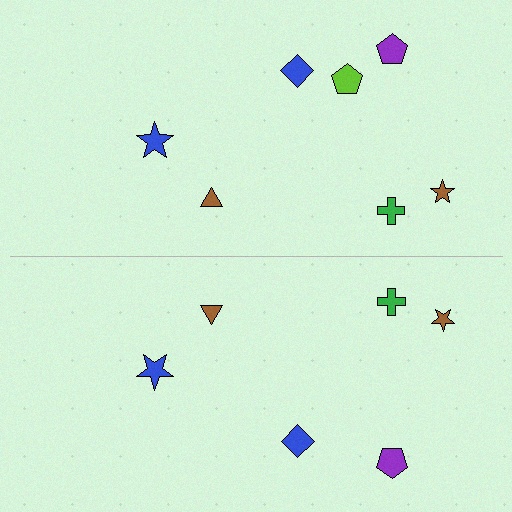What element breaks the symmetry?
A lime pentagon is missing from the bottom side.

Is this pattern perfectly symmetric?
No, the pattern is not perfectly symmetric. A lime pentagon is missing from the bottom side.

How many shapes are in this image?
There are 13 shapes in this image.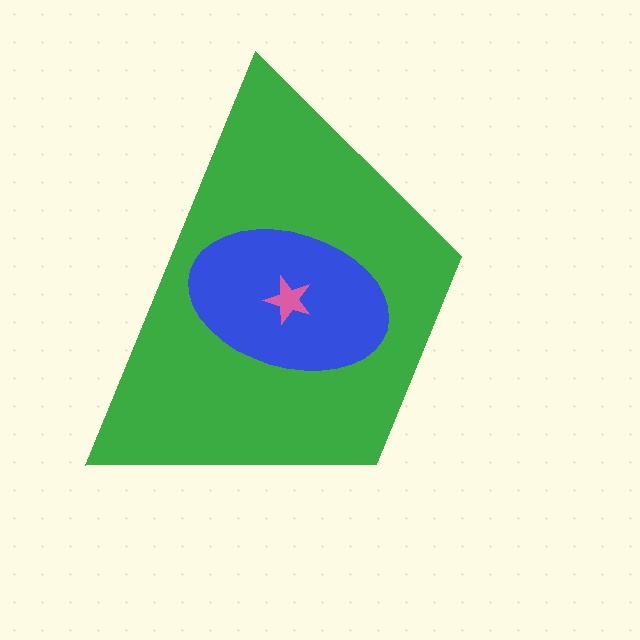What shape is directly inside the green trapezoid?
The blue ellipse.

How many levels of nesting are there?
3.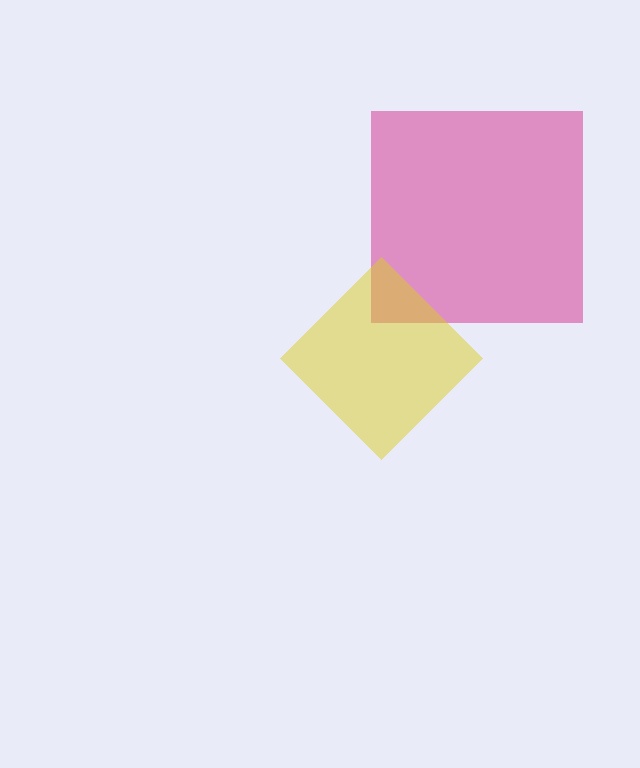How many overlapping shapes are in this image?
There are 2 overlapping shapes in the image.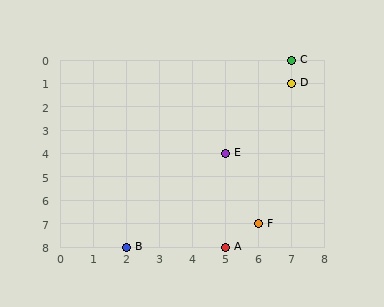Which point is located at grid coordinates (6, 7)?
Point F is at (6, 7).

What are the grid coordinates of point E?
Point E is at grid coordinates (5, 4).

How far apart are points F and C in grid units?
Points F and C are 1 column and 7 rows apart (about 7.1 grid units diagonally).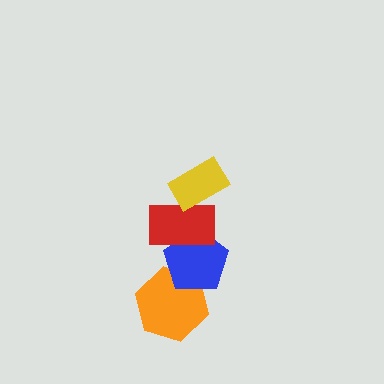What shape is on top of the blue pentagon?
The red rectangle is on top of the blue pentagon.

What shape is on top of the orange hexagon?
The blue pentagon is on top of the orange hexagon.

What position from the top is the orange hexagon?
The orange hexagon is 4th from the top.